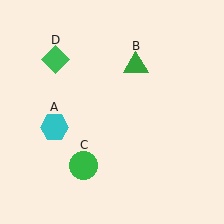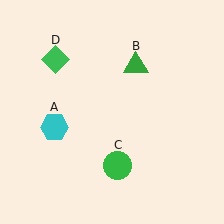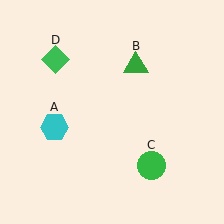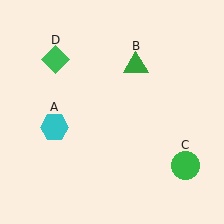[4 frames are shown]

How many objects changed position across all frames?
1 object changed position: green circle (object C).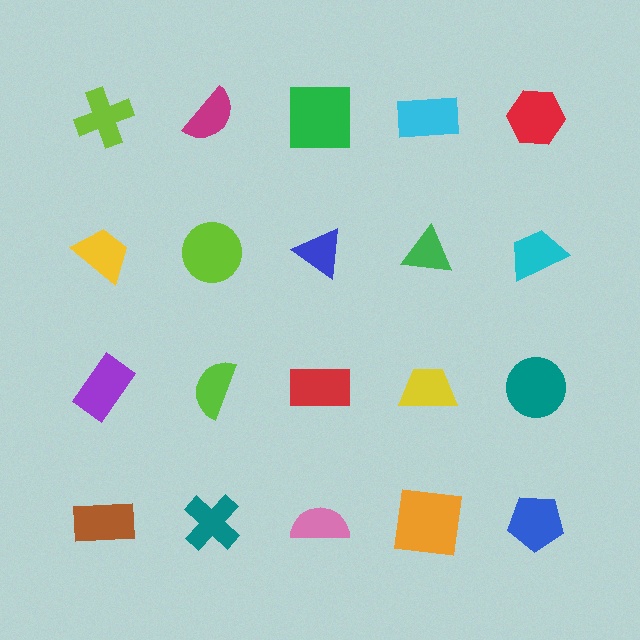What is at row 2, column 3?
A blue triangle.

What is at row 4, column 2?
A teal cross.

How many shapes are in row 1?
5 shapes.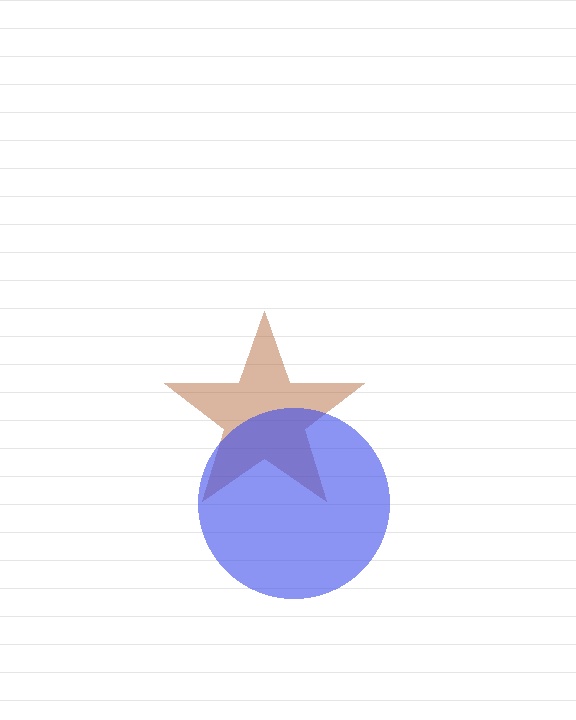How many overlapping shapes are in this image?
There are 2 overlapping shapes in the image.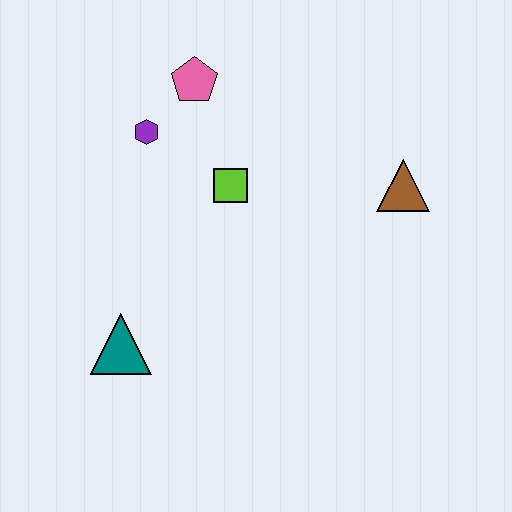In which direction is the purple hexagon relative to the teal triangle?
The purple hexagon is above the teal triangle.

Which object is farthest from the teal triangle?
The brown triangle is farthest from the teal triangle.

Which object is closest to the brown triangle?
The lime square is closest to the brown triangle.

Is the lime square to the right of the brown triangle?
No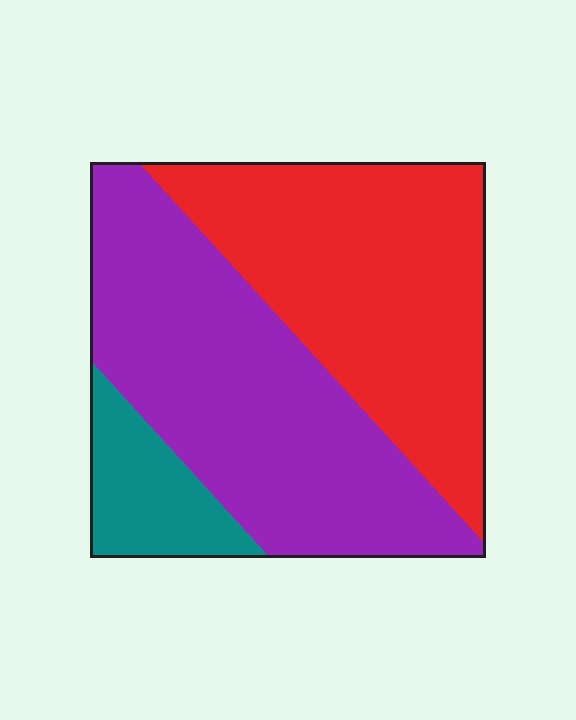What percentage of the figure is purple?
Purple covers roughly 45% of the figure.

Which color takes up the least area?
Teal, at roughly 10%.